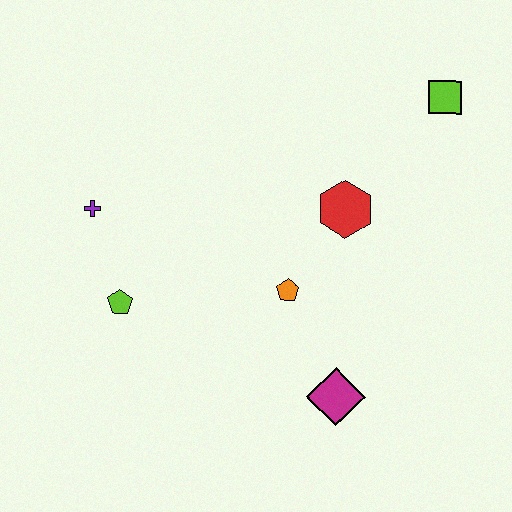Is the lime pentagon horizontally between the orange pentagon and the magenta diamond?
No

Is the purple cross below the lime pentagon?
No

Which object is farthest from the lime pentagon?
The lime square is farthest from the lime pentagon.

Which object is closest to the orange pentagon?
The red hexagon is closest to the orange pentagon.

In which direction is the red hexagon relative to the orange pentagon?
The red hexagon is above the orange pentagon.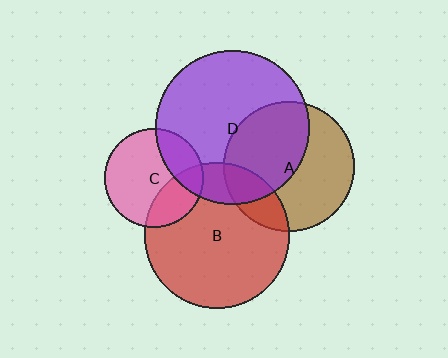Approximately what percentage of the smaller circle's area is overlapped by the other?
Approximately 50%.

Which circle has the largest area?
Circle D (purple).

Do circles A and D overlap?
Yes.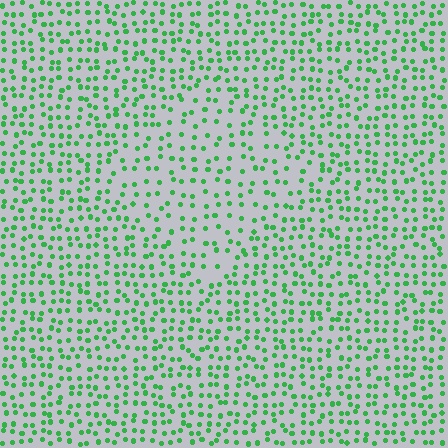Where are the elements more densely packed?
The elements are more densely packed outside the diamond boundary.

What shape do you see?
I see a diamond.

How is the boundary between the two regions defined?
The boundary is defined by a change in element density (approximately 1.6x ratio). All elements are the same color, size, and shape.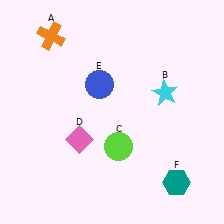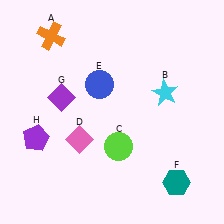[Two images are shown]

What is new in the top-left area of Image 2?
A purple diamond (G) was added in the top-left area of Image 2.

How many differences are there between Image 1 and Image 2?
There are 2 differences between the two images.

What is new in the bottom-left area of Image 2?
A purple pentagon (H) was added in the bottom-left area of Image 2.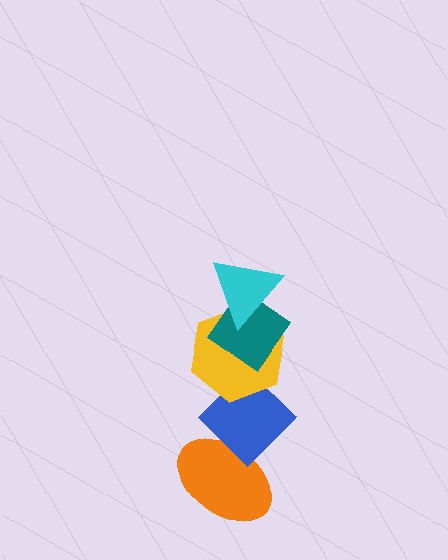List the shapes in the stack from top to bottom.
From top to bottom: the cyan triangle, the teal diamond, the yellow hexagon, the blue diamond, the orange ellipse.